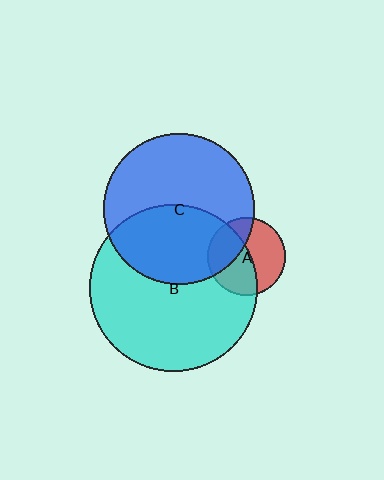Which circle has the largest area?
Circle B (cyan).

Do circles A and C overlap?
Yes.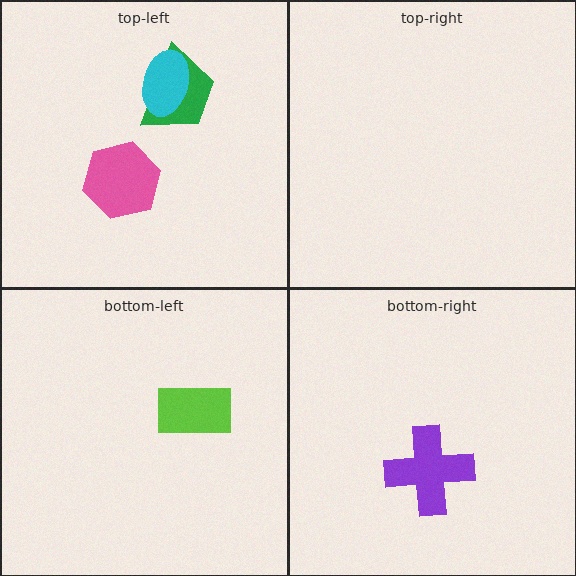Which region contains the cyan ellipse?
The top-left region.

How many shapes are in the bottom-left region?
1.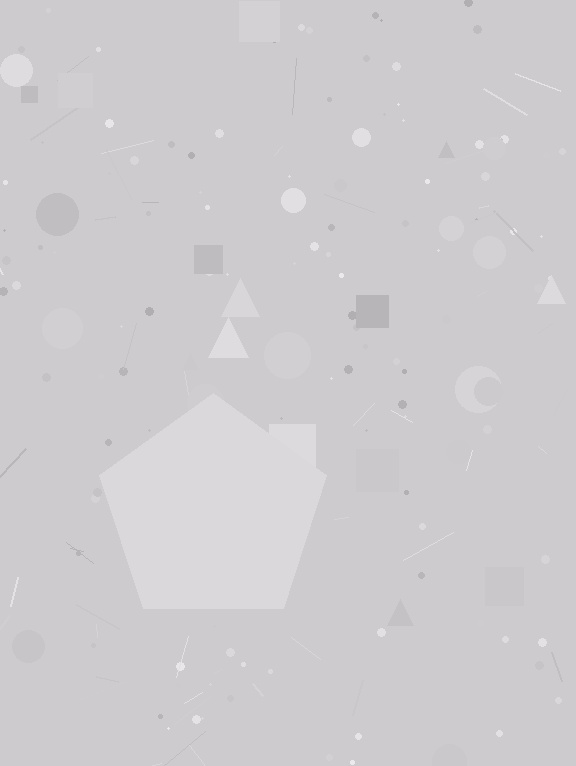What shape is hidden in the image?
A pentagon is hidden in the image.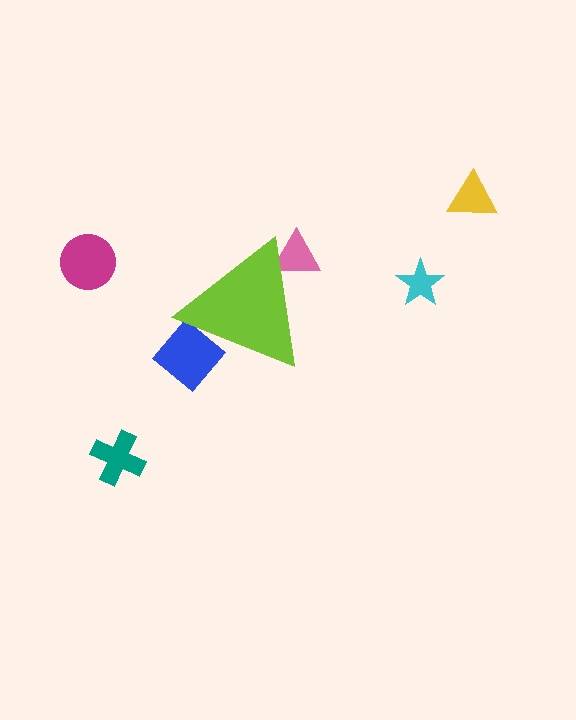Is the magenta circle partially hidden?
No, the magenta circle is fully visible.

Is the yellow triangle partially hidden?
No, the yellow triangle is fully visible.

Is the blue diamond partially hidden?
Yes, the blue diamond is partially hidden behind the lime triangle.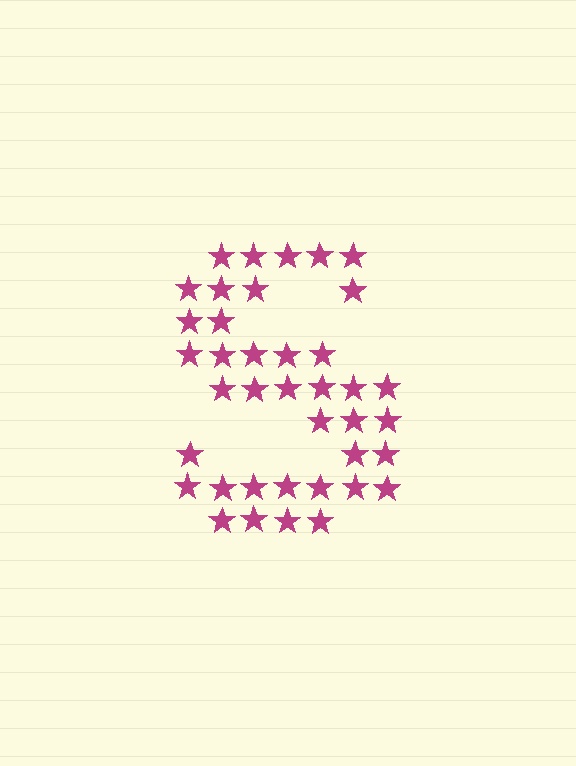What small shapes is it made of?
It is made of small stars.